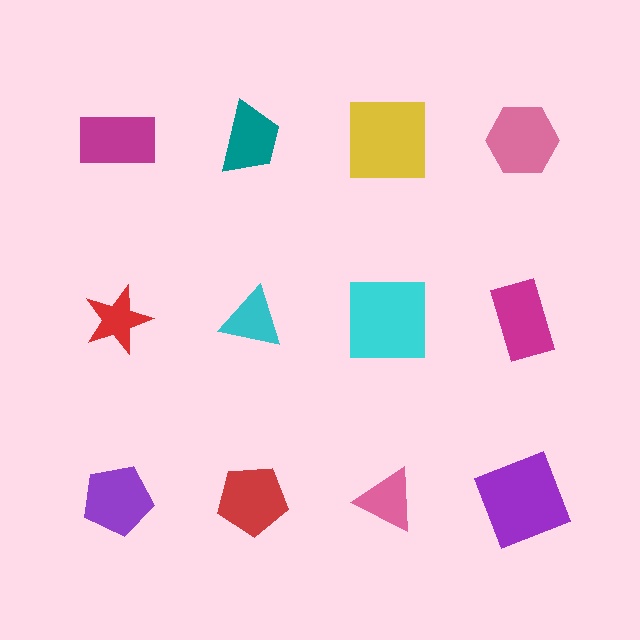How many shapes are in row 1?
4 shapes.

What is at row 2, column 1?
A red star.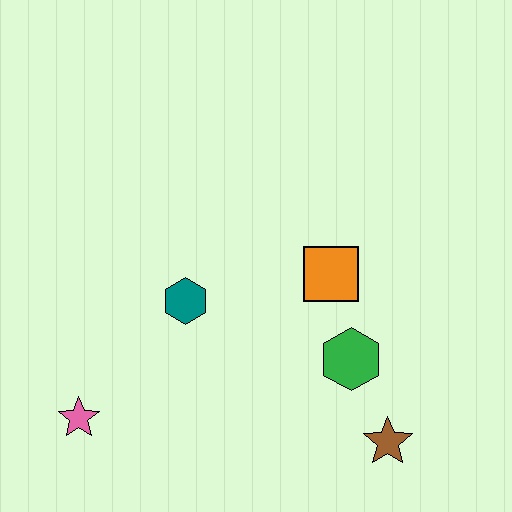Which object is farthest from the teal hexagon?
The brown star is farthest from the teal hexagon.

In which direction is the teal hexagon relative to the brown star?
The teal hexagon is to the left of the brown star.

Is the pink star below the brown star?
No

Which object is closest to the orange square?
The green hexagon is closest to the orange square.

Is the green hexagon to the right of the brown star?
No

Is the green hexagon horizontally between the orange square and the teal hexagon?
No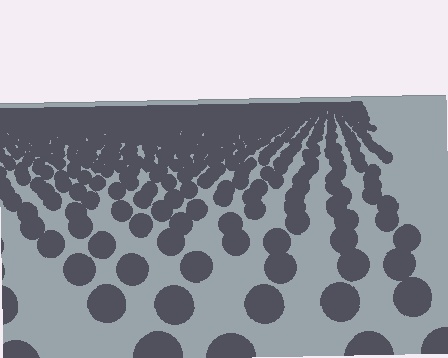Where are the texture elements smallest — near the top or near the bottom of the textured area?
Near the top.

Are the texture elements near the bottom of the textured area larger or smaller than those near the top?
Larger. Near the bottom, elements are closer to the viewer and appear at a bigger on-screen size.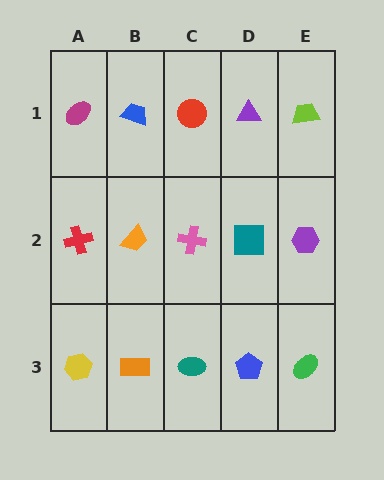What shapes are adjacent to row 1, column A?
A red cross (row 2, column A), a blue trapezoid (row 1, column B).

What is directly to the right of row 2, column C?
A teal square.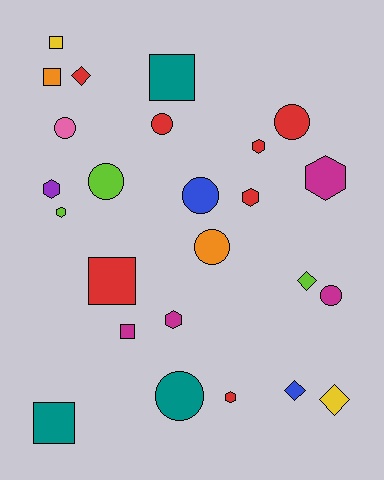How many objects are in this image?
There are 25 objects.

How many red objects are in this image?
There are 7 red objects.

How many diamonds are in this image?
There are 4 diamonds.